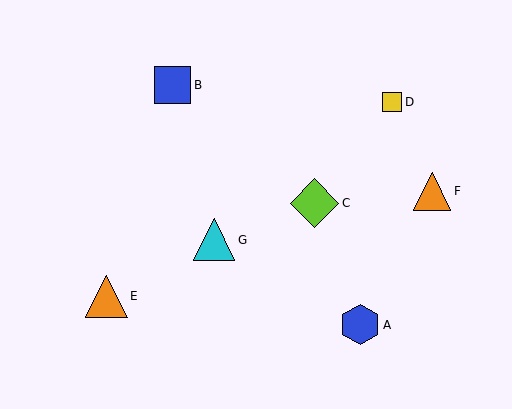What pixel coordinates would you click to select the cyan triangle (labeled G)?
Click at (214, 240) to select the cyan triangle G.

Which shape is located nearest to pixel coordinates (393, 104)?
The yellow square (labeled D) at (392, 102) is nearest to that location.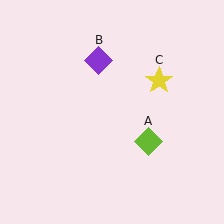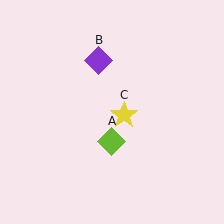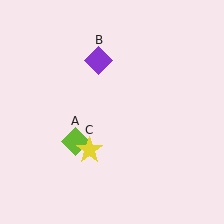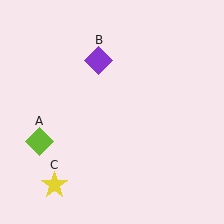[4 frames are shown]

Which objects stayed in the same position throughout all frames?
Purple diamond (object B) remained stationary.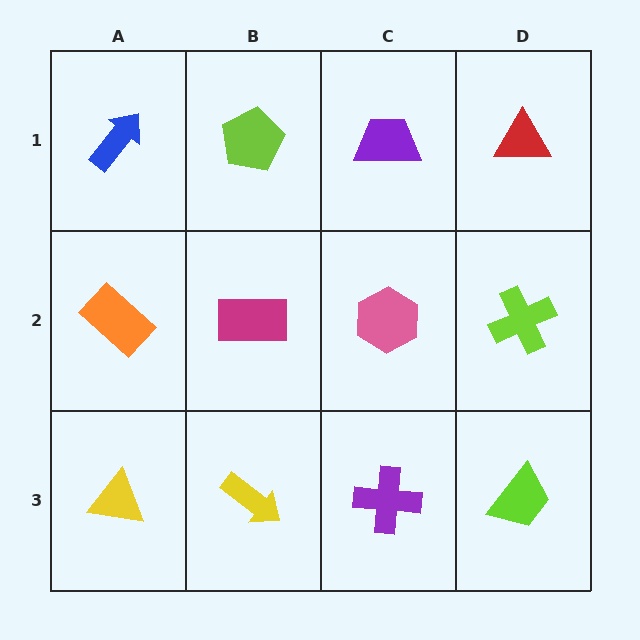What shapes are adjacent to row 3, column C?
A pink hexagon (row 2, column C), a yellow arrow (row 3, column B), a lime trapezoid (row 3, column D).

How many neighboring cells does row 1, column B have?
3.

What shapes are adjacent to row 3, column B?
A magenta rectangle (row 2, column B), a yellow triangle (row 3, column A), a purple cross (row 3, column C).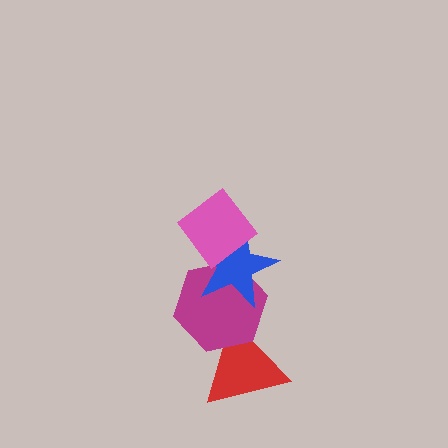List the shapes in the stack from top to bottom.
From top to bottom: the pink diamond, the blue star, the magenta hexagon, the red triangle.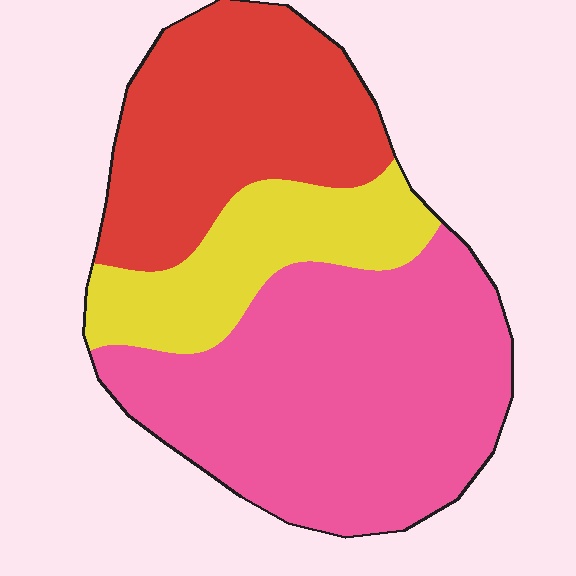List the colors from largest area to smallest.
From largest to smallest: pink, red, yellow.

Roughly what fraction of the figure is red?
Red takes up about one third (1/3) of the figure.